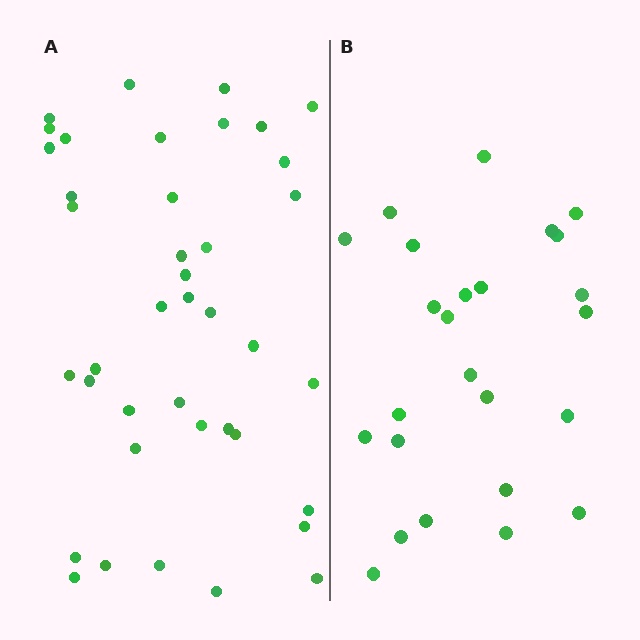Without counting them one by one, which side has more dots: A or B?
Region A (the left region) has more dots.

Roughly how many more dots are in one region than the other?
Region A has approximately 15 more dots than region B.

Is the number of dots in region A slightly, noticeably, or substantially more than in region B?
Region A has substantially more. The ratio is roughly 1.6 to 1.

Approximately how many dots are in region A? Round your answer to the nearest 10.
About 40 dots.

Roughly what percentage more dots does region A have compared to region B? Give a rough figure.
About 60% more.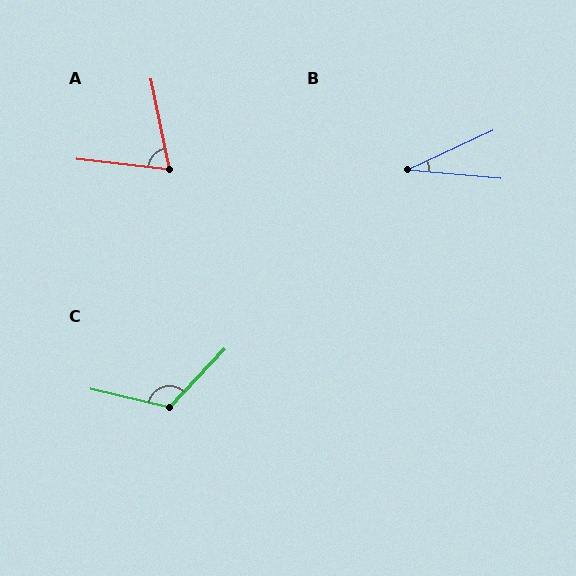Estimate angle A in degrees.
Approximately 72 degrees.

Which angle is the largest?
C, at approximately 120 degrees.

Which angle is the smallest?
B, at approximately 30 degrees.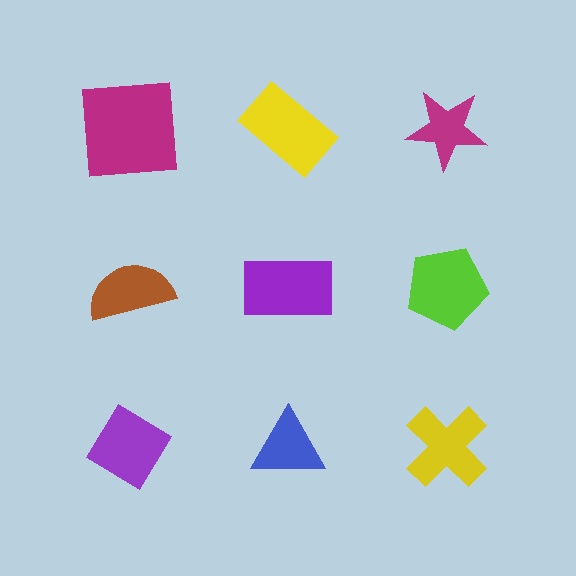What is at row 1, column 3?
A magenta star.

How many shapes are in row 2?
3 shapes.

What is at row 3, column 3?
A yellow cross.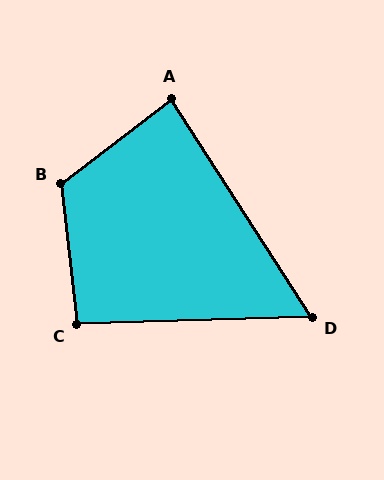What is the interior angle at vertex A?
Approximately 85 degrees (approximately right).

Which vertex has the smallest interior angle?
D, at approximately 59 degrees.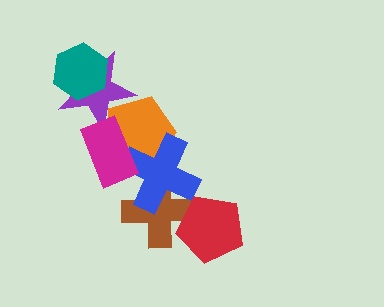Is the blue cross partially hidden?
Yes, it is partially covered by another shape.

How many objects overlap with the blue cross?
3 objects overlap with the blue cross.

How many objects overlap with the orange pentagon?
3 objects overlap with the orange pentagon.